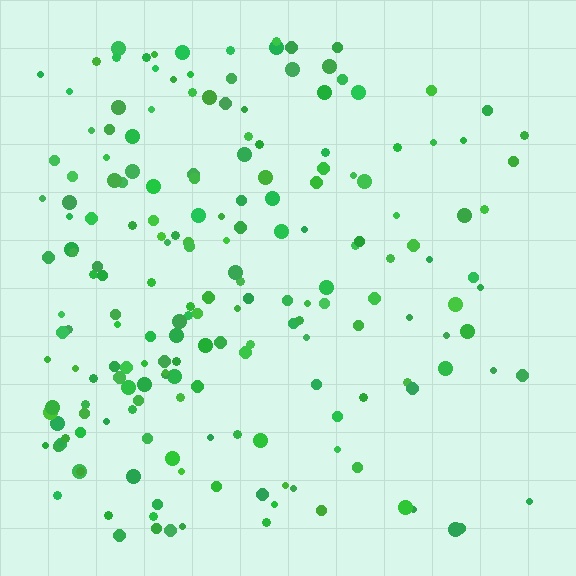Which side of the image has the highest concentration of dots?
The left.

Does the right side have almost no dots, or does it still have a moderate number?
Still a moderate number, just noticeably fewer than the left.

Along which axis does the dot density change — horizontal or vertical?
Horizontal.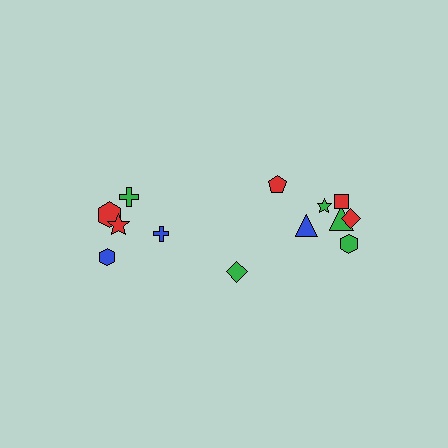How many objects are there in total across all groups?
There are 13 objects.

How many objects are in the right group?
There are 8 objects.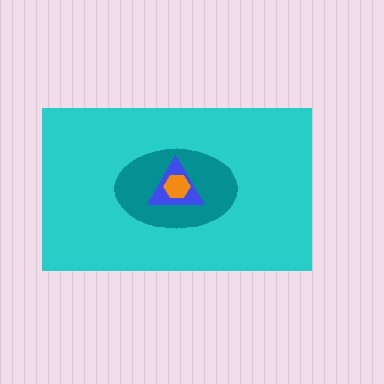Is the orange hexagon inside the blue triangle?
Yes.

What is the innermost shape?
The orange hexagon.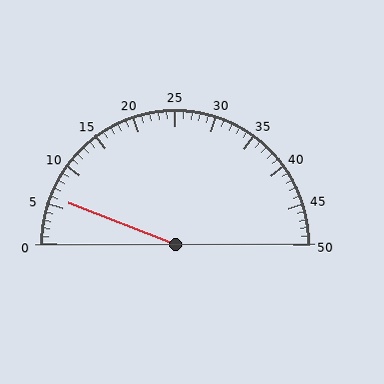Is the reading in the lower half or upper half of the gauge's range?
The reading is in the lower half of the range (0 to 50).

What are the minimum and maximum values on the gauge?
The gauge ranges from 0 to 50.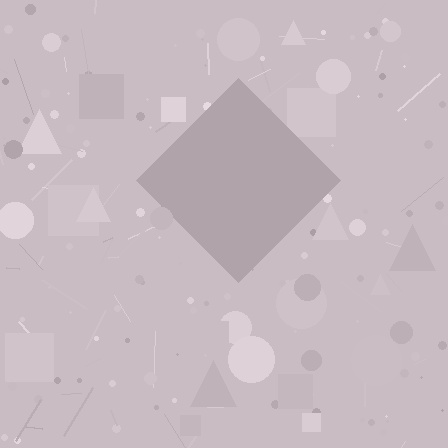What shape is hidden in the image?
A diamond is hidden in the image.